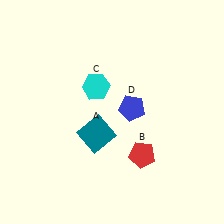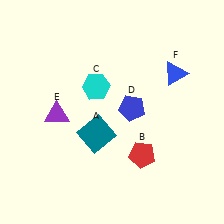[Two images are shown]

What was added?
A purple triangle (E), a blue triangle (F) were added in Image 2.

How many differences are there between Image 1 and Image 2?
There are 2 differences between the two images.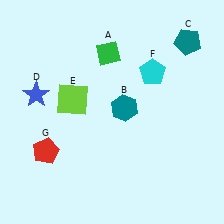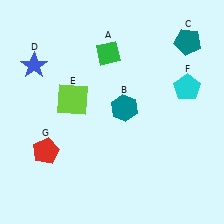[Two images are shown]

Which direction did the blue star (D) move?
The blue star (D) moved up.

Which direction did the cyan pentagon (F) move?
The cyan pentagon (F) moved right.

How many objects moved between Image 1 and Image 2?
2 objects moved between the two images.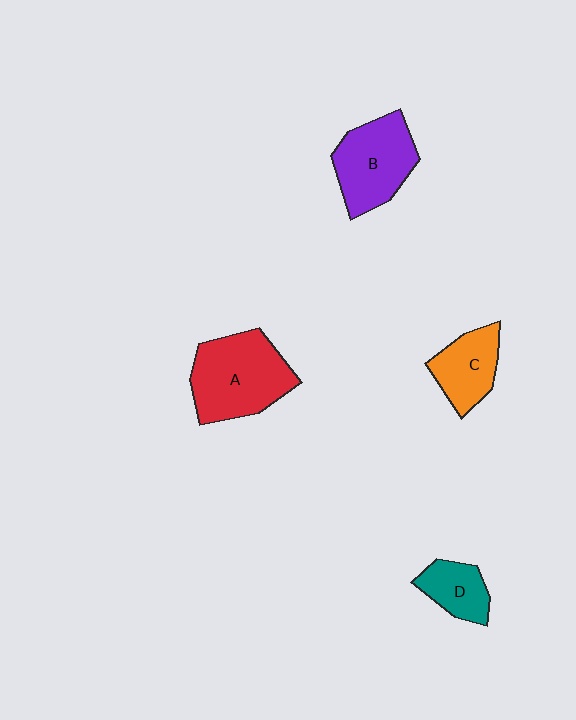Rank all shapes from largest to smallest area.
From largest to smallest: A (red), B (purple), C (orange), D (teal).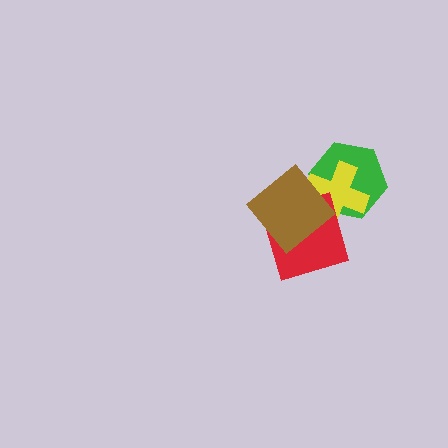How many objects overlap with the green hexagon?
3 objects overlap with the green hexagon.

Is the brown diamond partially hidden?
No, no other shape covers it.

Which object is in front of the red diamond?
The brown diamond is in front of the red diamond.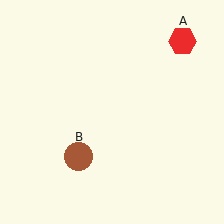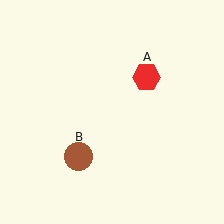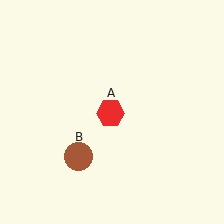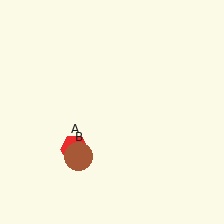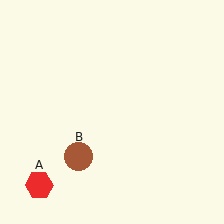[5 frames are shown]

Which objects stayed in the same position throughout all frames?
Brown circle (object B) remained stationary.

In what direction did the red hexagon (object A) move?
The red hexagon (object A) moved down and to the left.